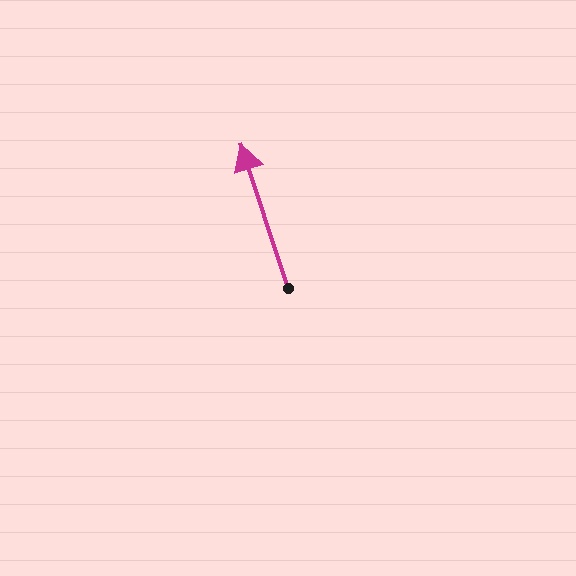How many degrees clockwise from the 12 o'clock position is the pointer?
Approximately 342 degrees.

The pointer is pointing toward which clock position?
Roughly 11 o'clock.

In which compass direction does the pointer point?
North.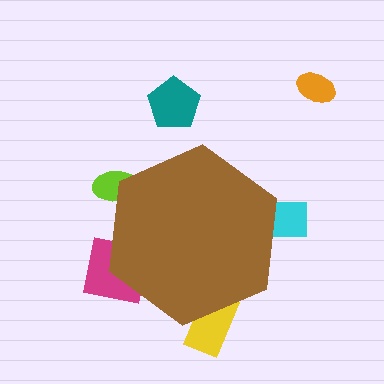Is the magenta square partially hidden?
Yes, the magenta square is partially hidden behind the brown hexagon.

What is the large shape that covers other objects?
A brown hexagon.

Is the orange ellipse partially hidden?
No, the orange ellipse is fully visible.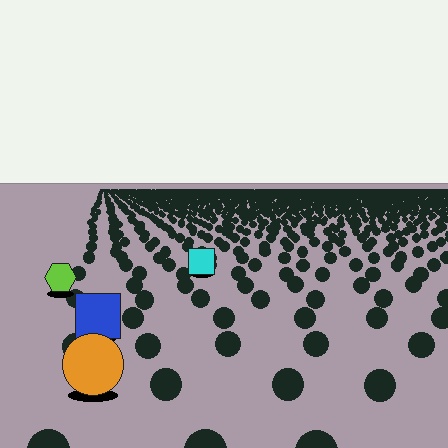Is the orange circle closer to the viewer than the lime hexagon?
Yes. The orange circle is closer — you can tell from the texture gradient: the ground texture is coarser near it.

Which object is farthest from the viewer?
The cyan square is farthest from the viewer. It appears smaller and the ground texture around it is denser.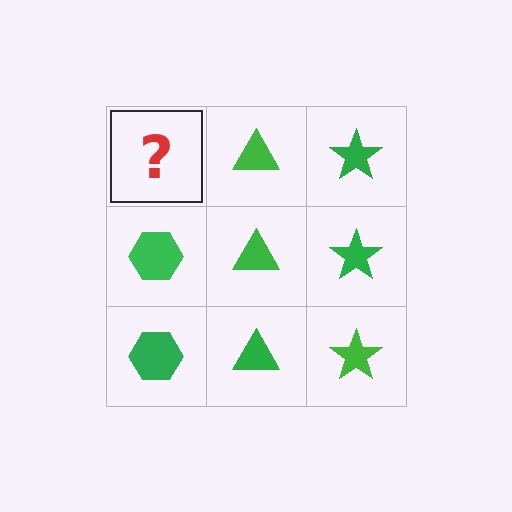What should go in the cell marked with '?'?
The missing cell should contain a green hexagon.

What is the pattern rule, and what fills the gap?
The rule is that each column has a consistent shape. The gap should be filled with a green hexagon.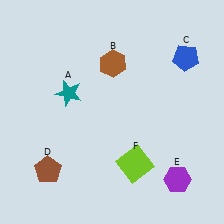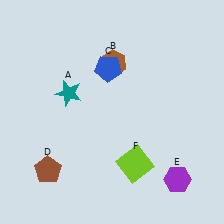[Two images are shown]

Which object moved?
The blue pentagon (C) moved left.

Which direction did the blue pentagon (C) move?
The blue pentagon (C) moved left.